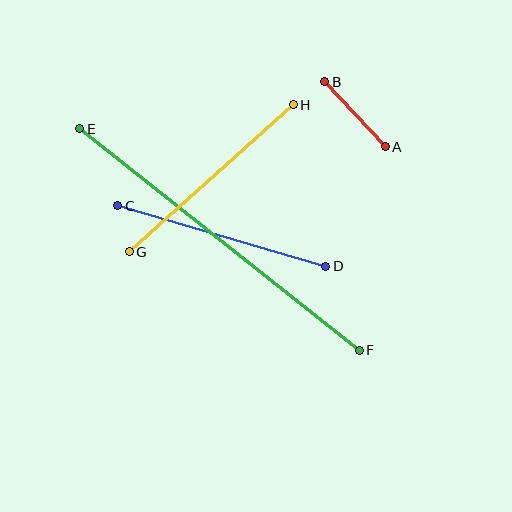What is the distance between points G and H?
The distance is approximately 220 pixels.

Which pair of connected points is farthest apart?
Points E and F are farthest apart.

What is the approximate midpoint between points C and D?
The midpoint is at approximately (222, 236) pixels.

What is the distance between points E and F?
The distance is approximately 356 pixels.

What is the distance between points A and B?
The distance is approximately 89 pixels.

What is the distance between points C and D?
The distance is approximately 216 pixels.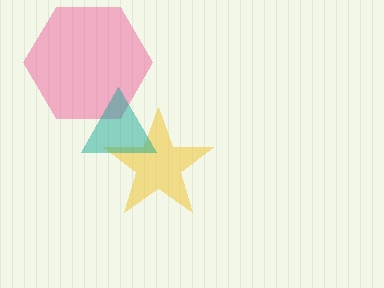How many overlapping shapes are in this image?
There are 3 overlapping shapes in the image.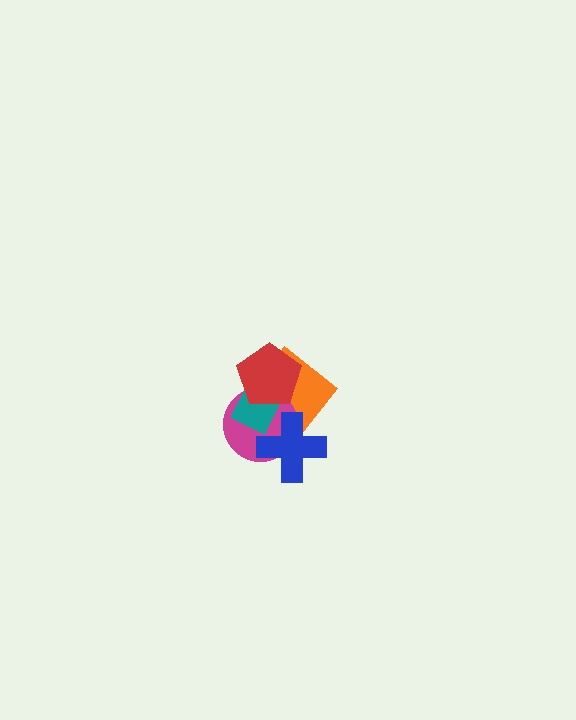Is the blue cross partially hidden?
No, no other shape covers it.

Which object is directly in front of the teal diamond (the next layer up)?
The red pentagon is directly in front of the teal diamond.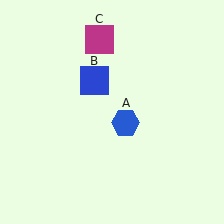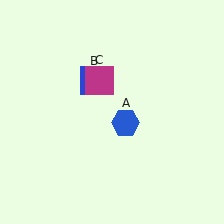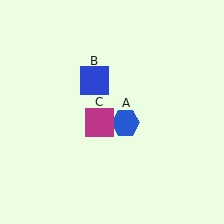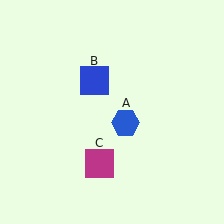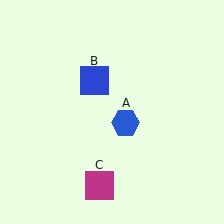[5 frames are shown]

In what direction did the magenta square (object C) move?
The magenta square (object C) moved down.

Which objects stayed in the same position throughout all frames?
Blue hexagon (object A) and blue square (object B) remained stationary.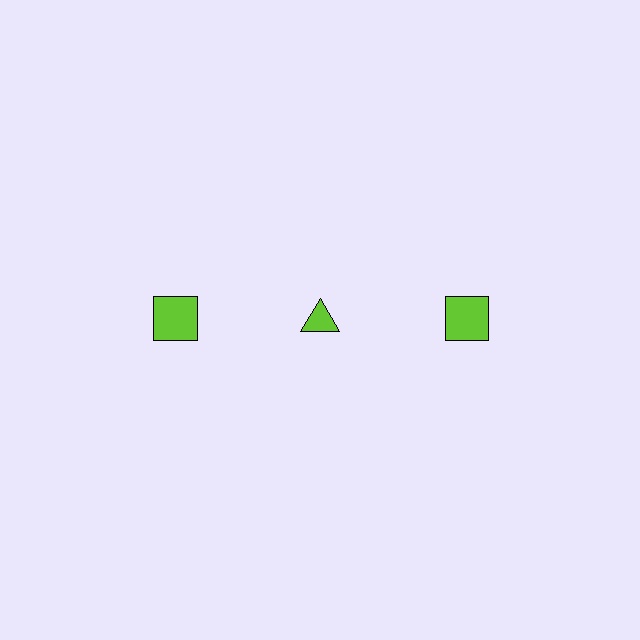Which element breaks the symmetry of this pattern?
The lime triangle in the top row, second from left column breaks the symmetry. All other shapes are lime squares.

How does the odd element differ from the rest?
It has a different shape: triangle instead of square.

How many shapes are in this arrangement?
There are 3 shapes arranged in a grid pattern.